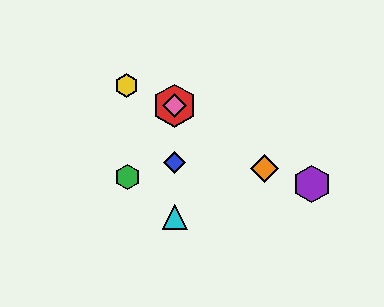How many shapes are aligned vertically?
4 shapes (the red hexagon, the blue diamond, the cyan triangle, the pink diamond) are aligned vertically.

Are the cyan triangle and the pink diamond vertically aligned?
Yes, both are at x≈175.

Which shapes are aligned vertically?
The red hexagon, the blue diamond, the cyan triangle, the pink diamond are aligned vertically.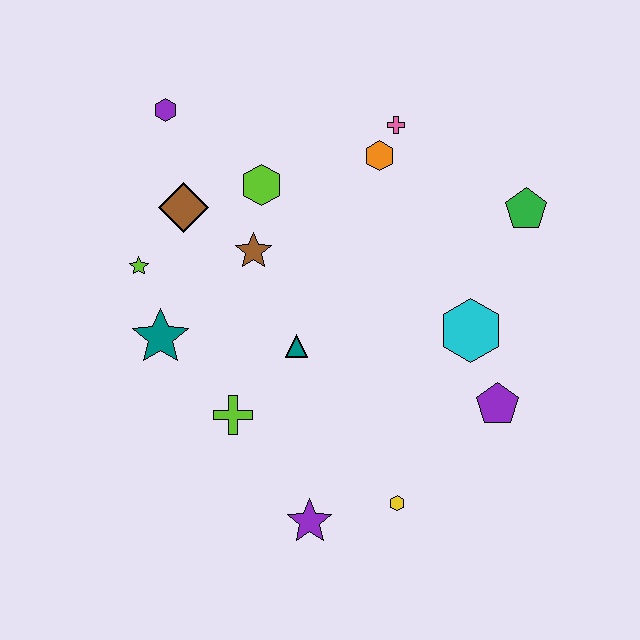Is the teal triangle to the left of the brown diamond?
No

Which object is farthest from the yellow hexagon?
The purple hexagon is farthest from the yellow hexagon.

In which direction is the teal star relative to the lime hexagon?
The teal star is below the lime hexagon.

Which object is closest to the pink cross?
The orange hexagon is closest to the pink cross.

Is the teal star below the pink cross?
Yes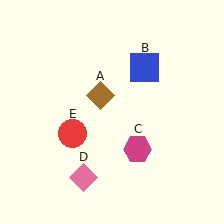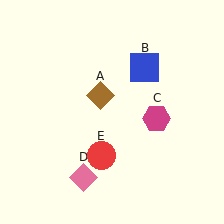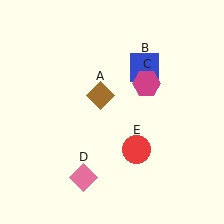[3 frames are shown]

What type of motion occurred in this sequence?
The magenta hexagon (object C), red circle (object E) rotated counterclockwise around the center of the scene.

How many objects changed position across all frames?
2 objects changed position: magenta hexagon (object C), red circle (object E).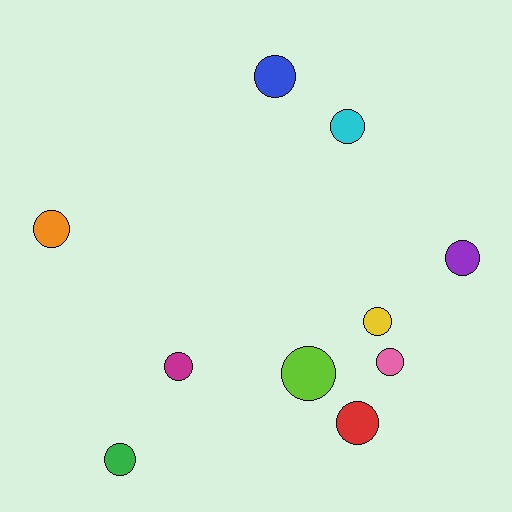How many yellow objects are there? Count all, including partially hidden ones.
There is 1 yellow object.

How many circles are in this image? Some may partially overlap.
There are 10 circles.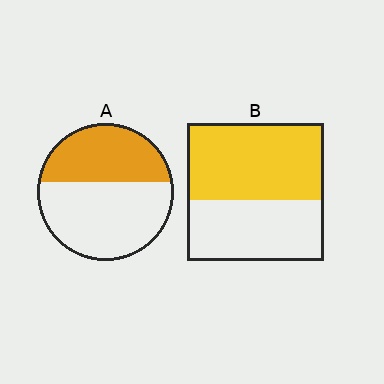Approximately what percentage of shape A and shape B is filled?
A is approximately 40% and B is approximately 55%.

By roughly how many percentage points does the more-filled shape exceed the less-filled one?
By roughly 15 percentage points (B over A).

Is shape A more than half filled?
No.